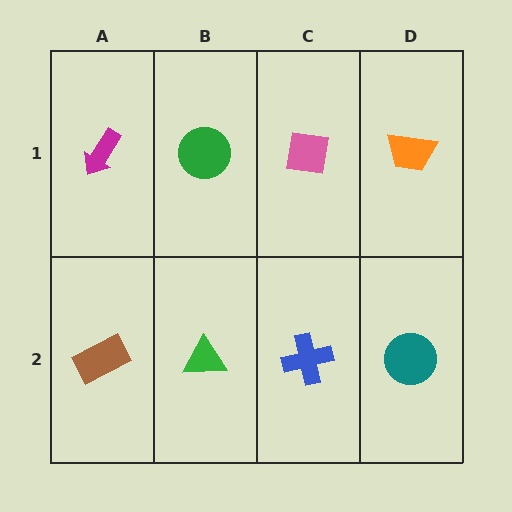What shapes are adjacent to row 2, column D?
An orange trapezoid (row 1, column D), a blue cross (row 2, column C).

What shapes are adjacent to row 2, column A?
A magenta arrow (row 1, column A), a green triangle (row 2, column B).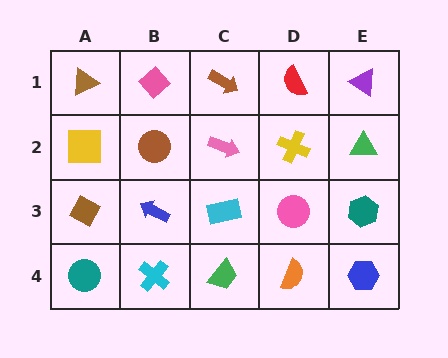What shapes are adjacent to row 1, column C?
A pink arrow (row 2, column C), a pink diamond (row 1, column B), a red semicircle (row 1, column D).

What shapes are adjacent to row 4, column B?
A blue arrow (row 3, column B), a teal circle (row 4, column A), a green trapezoid (row 4, column C).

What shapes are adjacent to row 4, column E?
A teal hexagon (row 3, column E), an orange semicircle (row 4, column D).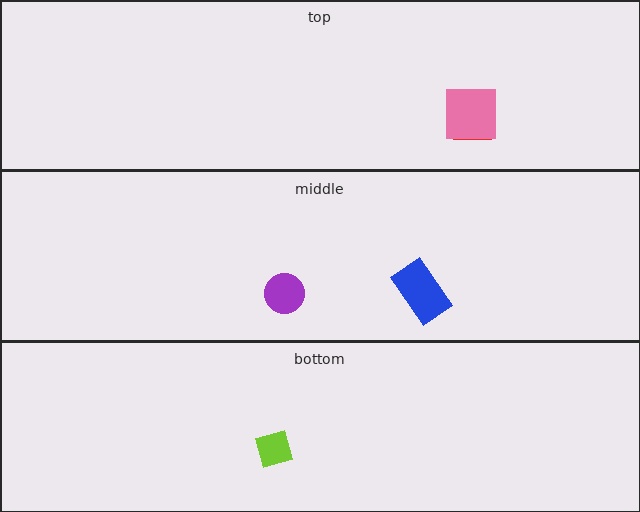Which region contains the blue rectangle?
The middle region.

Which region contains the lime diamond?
The bottom region.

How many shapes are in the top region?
2.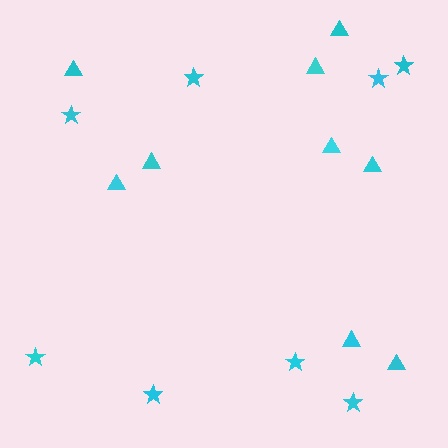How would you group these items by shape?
There are 2 groups: one group of stars (8) and one group of triangles (9).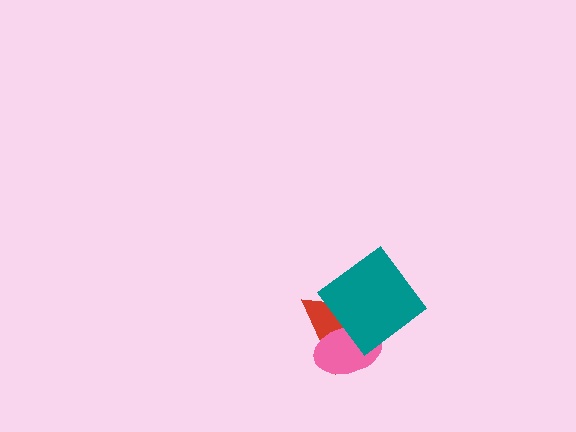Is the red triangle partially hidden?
Yes, it is partially covered by another shape.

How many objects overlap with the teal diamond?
2 objects overlap with the teal diamond.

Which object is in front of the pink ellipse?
The teal diamond is in front of the pink ellipse.